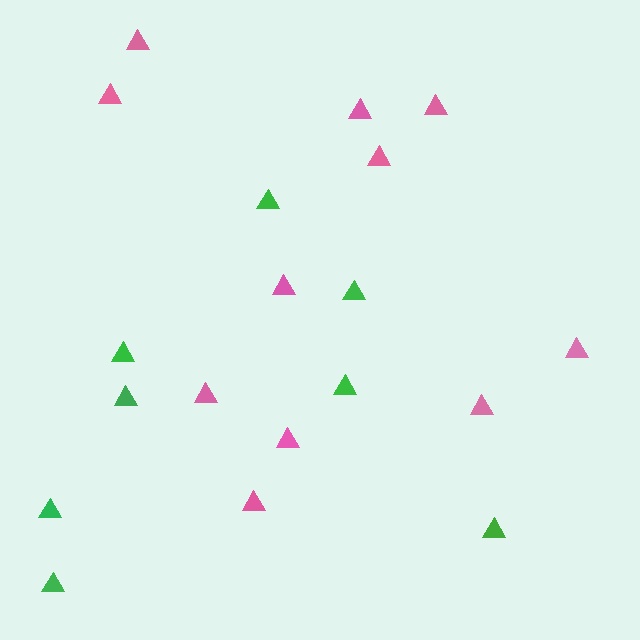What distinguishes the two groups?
There are 2 groups: one group of green triangles (8) and one group of pink triangles (11).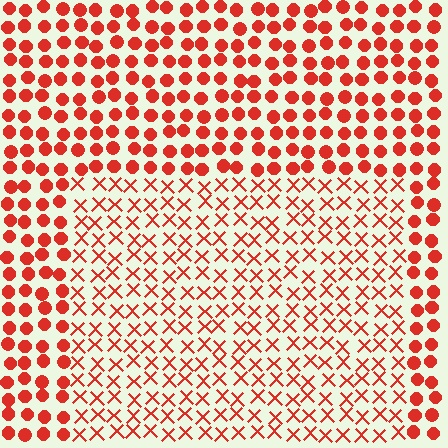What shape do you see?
I see a rectangle.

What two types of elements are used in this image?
The image uses X marks inside the rectangle region and circles outside it.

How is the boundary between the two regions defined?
The boundary is defined by a change in element shape: X marks inside vs. circles outside. All elements share the same color and spacing.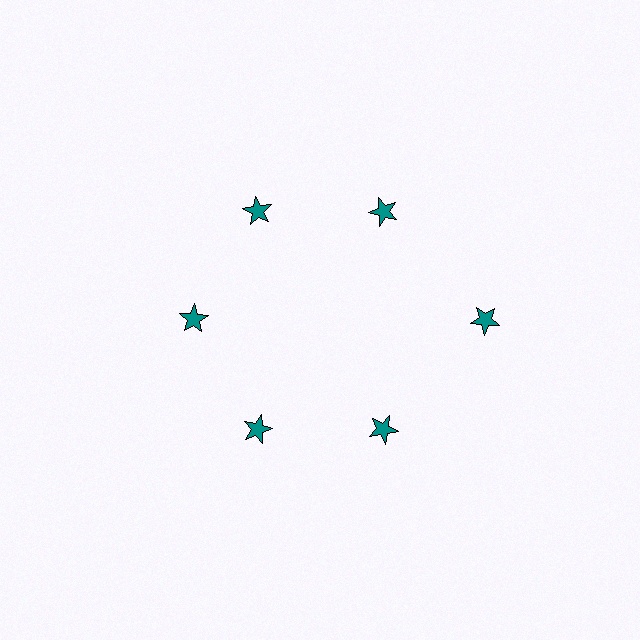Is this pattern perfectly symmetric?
No. The 6 teal stars are arranged in a ring, but one element near the 3 o'clock position is pushed outward from the center, breaking the 6-fold rotational symmetry.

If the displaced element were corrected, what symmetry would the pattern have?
It would have 6-fold rotational symmetry — the pattern would map onto itself every 60 degrees.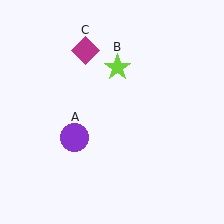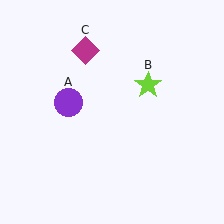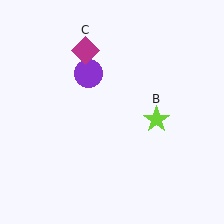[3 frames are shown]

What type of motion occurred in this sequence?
The purple circle (object A), lime star (object B) rotated clockwise around the center of the scene.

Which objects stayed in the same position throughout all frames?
Magenta diamond (object C) remained stationary.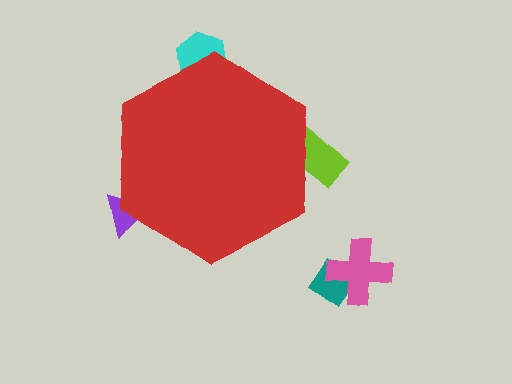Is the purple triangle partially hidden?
Yes, the purple triangle is partially hidden behind the red hexagon.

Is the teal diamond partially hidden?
No, the teal diamond is fully visible.